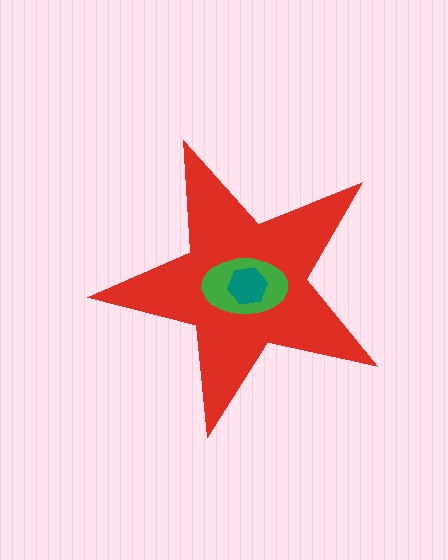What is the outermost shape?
The red star.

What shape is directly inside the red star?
The green ellipse.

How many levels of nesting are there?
3.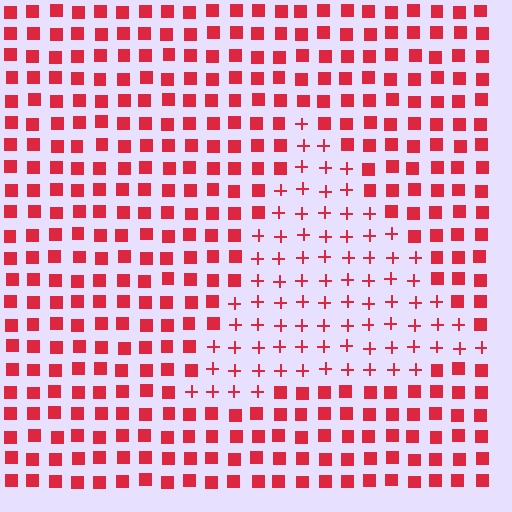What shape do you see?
I see a triangle.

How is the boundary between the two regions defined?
The boundary is defined by a change in element shape: plus signs inside vs. squares outside. All elements share the same color and spacing.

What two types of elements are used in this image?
The image uses plus signs inside the triangle region and squares outside it.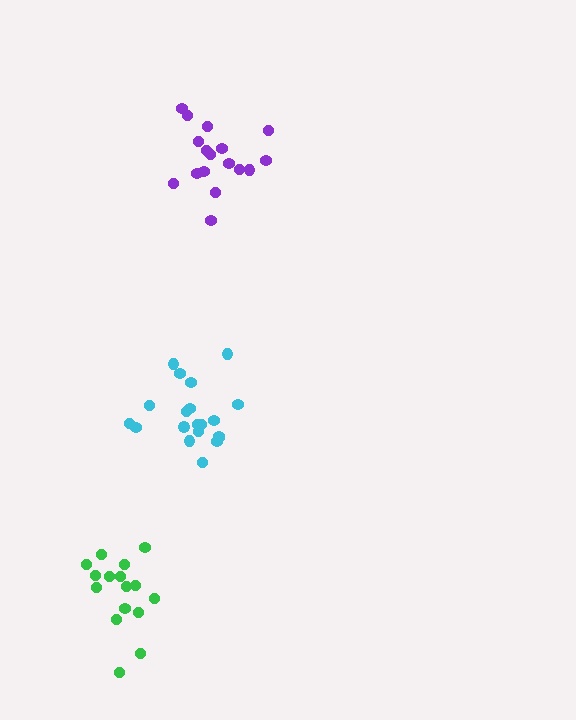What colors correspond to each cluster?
The clusters are colored: cyan, green, purple.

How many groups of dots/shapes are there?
There are 3 groups.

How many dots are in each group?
Group 1: 20 dots, Group 2: 16 dots, Group 3: 17 dots (53 total).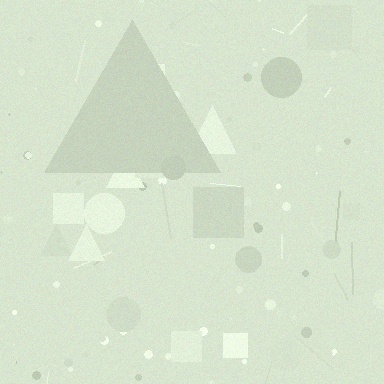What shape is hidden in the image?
A triangle is hidden in the image.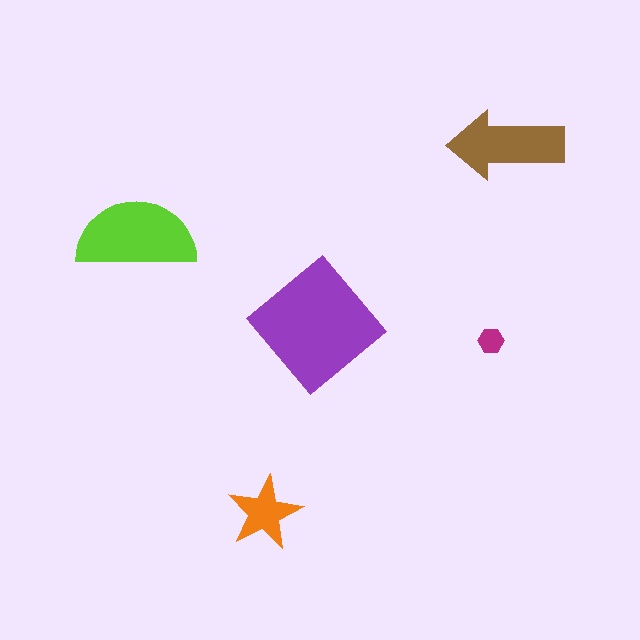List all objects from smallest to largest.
The magenta hexagon, the orange star, the brown arrow, the lime semicircle, the purple diamond.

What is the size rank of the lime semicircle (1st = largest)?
2nd.